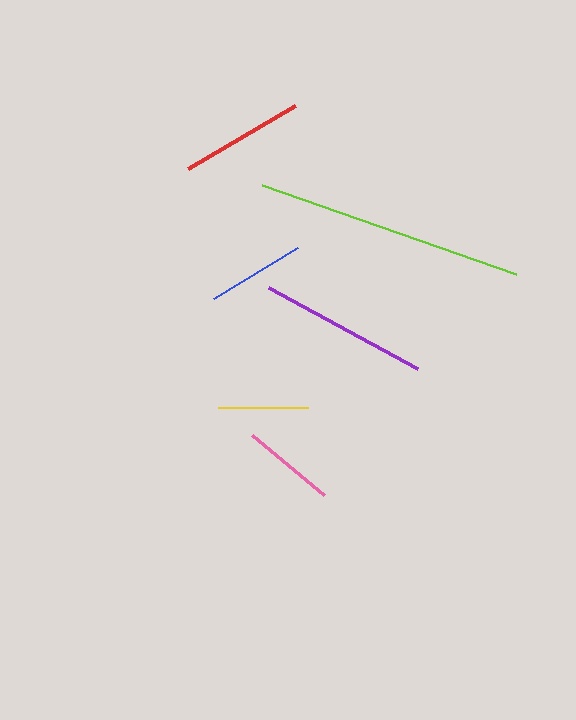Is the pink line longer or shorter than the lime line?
The lime line is longer than the pink line.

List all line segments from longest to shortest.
From longest to shortest: lime, purple, red, blue, pink, yellow.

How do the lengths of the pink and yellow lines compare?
The pink and yellow lines are approximately the same length.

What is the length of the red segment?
The red segment is approximately 124 pixels long.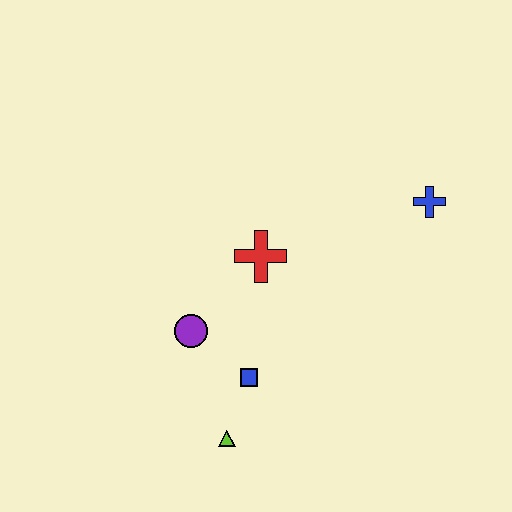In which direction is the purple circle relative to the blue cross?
The purple circle is to the left of the blue cross.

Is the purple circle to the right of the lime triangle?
No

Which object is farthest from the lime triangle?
The blue cross is farthest from the lime triangle.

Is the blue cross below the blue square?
No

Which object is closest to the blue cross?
The red cross is closest to the blue cross.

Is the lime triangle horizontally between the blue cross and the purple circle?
Yes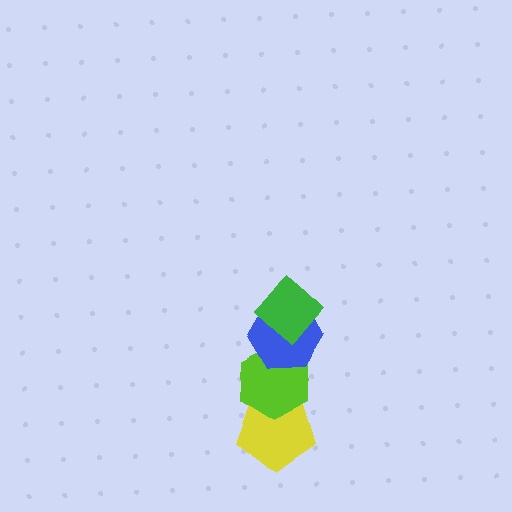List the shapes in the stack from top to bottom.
From top to bottom: the green diamond, the blue hexagon, the lime hexagon, the yellow pentagon.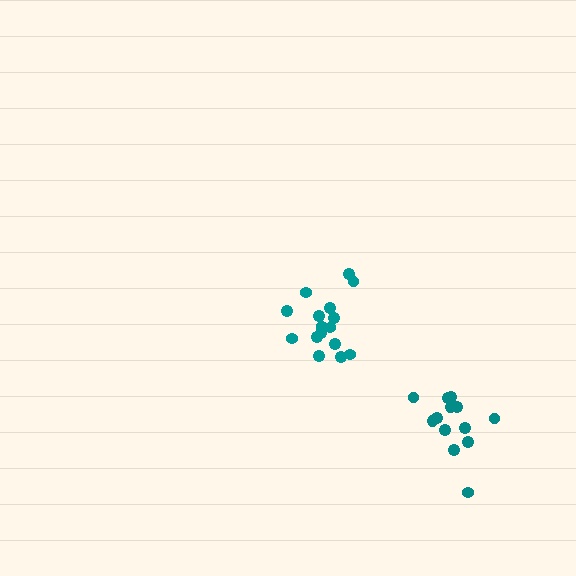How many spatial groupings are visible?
There are 2 spatial groupings.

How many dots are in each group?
Group 1: 16 dots, Group 2: 13 dots (29 total).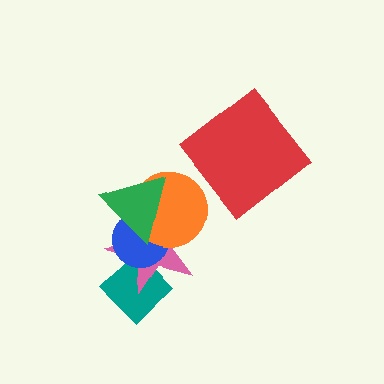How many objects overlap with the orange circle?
3 objects overlap with the orange circle.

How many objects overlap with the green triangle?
3 objects overlap with the green triangle.